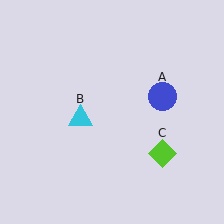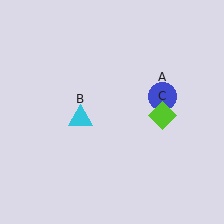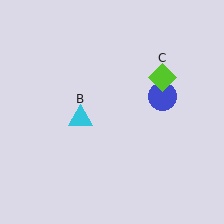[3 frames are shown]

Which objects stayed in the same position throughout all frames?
Blue circle (object A) and cyan triangle (object B) remained stationary.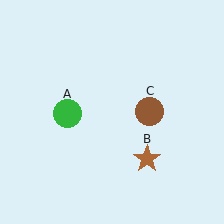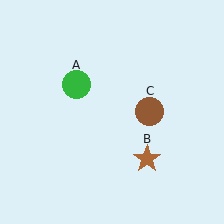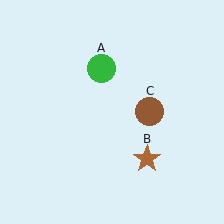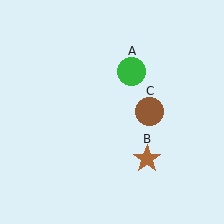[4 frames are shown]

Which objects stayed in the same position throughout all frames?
Brown star (object B) and brown circle (object C) remained stationary.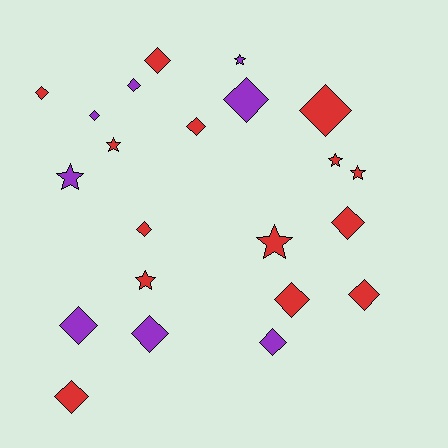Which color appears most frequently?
Red, with 14 objects.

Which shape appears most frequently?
Diamond, with 15 objects.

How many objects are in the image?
There are 22 objects.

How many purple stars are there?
There are 2 purple stars.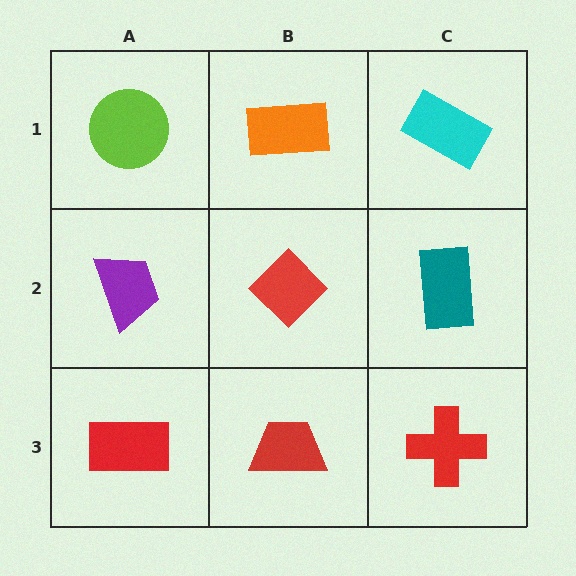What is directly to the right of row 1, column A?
An orange rectangle.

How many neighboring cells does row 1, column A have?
2.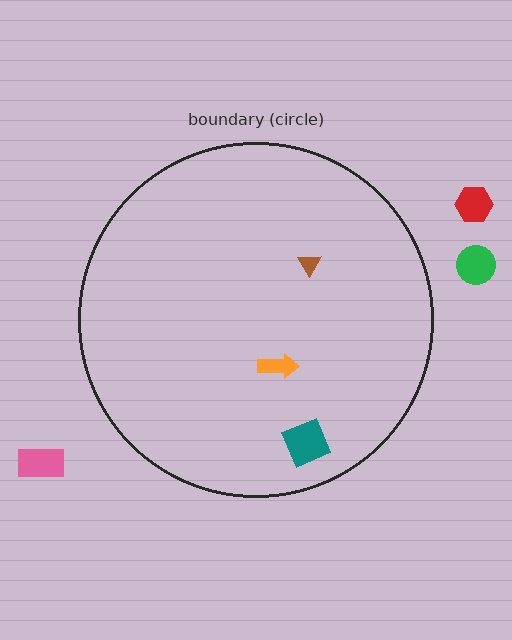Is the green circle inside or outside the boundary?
Outside.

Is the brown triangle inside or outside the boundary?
Inside.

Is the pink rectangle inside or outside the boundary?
Outside.